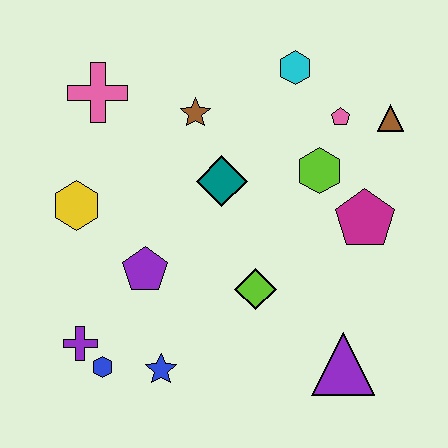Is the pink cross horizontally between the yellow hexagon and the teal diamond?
Yes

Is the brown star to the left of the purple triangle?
Yes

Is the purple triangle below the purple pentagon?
Yes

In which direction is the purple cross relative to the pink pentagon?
The purple cross is to the left of the pink pentagon.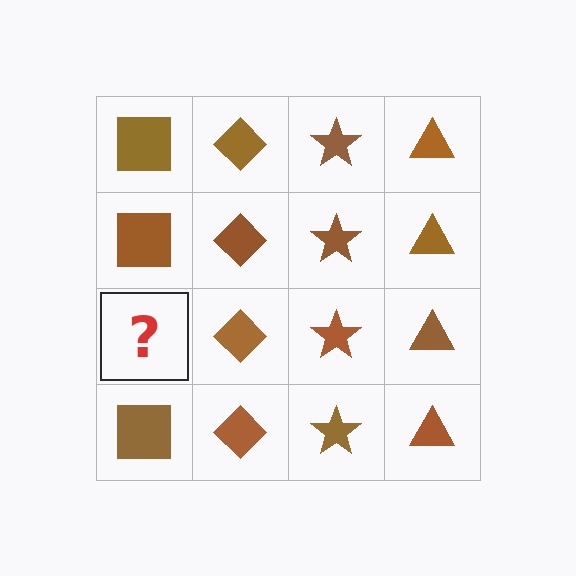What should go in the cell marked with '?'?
The missing cell should contain a brown square.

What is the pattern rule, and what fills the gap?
The rule is that each column has a consistent shape. The gap should be filled with a brown square.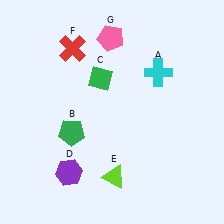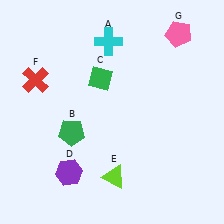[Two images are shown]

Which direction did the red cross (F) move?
The red cross (F) moved left.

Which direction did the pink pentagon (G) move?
The pink pentagon (G) moved right.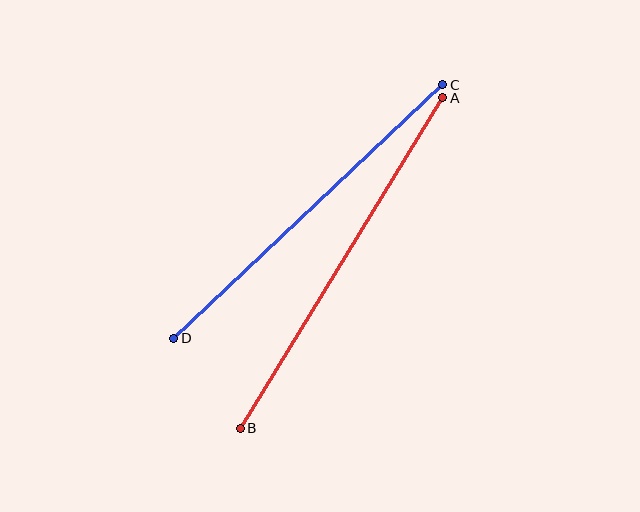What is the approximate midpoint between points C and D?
The midpoint is at approximately (308, 212) pixels.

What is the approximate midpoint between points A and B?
The midpoint is at approximately (341, 263) pixels.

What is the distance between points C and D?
The distance is approximately 370 pixels.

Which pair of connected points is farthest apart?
Points A and B are farthest apart.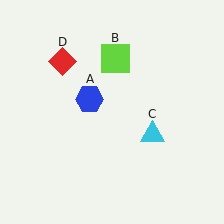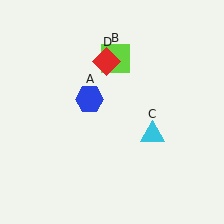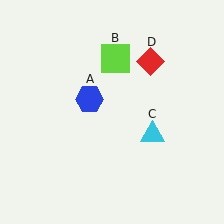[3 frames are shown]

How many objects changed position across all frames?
1 object changed position: red diamond (object D).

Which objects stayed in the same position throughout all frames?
Blue hexagon (object A) and lime square (object B) and cyan triangle (object C) remained stationary.